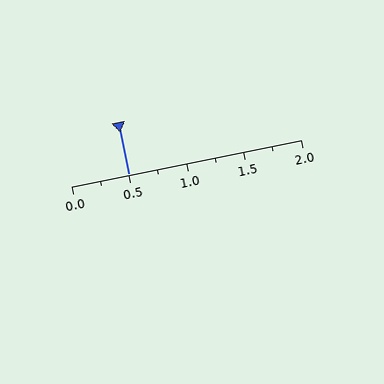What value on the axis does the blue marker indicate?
The marker indicates approximately 0.5.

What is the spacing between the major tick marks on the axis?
The major ticks are spaced 0.5 apart.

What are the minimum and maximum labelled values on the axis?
The axis runs from 0.0 to 2.0.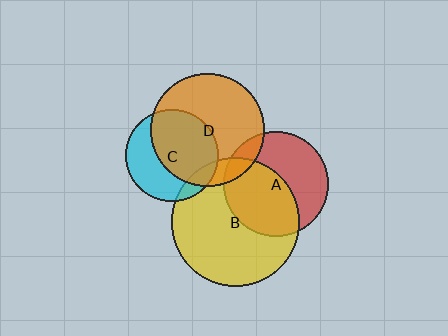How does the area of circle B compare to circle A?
Approximately 1.5 times.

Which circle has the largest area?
Circle B (yellow).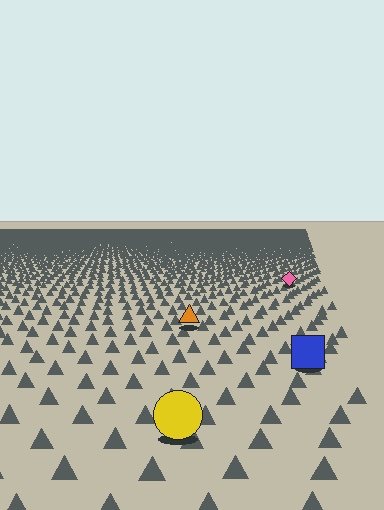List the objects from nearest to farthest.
From nearest to farthest: the yellow circle, the blue square, the orange triangle, the pink diamond.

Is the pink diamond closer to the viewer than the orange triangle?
No. The orange triangle is closer — you can tell from the texture gradient: the ground texture is coarser near it.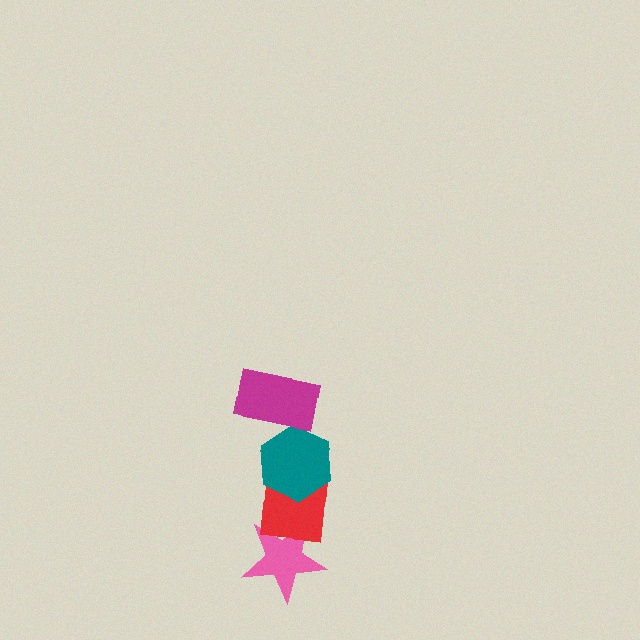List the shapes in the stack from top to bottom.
From top to bottom: the magenta rectangle, the teal hexagon, the red square, the pink star.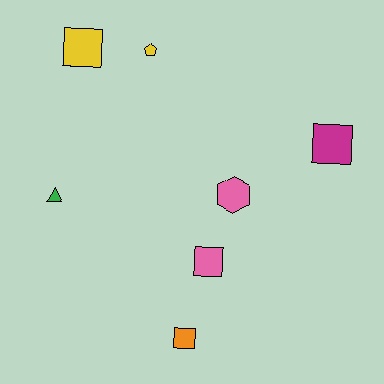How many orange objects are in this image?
There is 1 orange object.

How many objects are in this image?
There are 7 objects.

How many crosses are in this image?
There are no crosses.